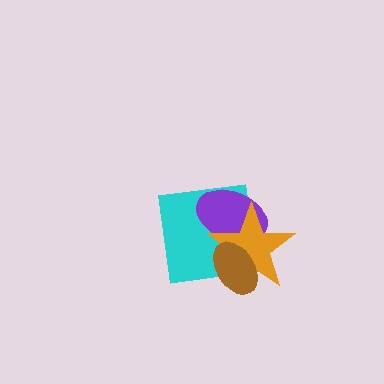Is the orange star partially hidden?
Yes, it is partially covered by another shape.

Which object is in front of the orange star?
The brown ellipse is in front of the orange star.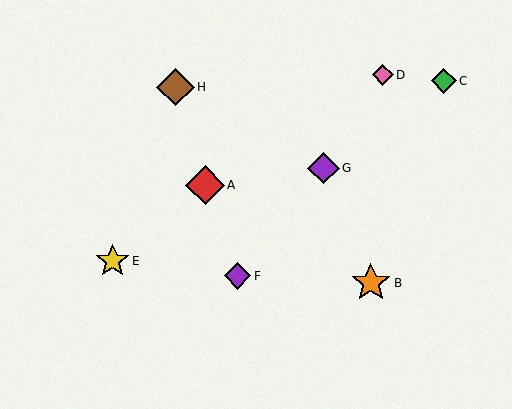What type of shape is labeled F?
Shape F is a purple diamond.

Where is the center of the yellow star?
The center of the yellow star is at (113, 261).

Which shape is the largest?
The orange star (labeled B) is the largest.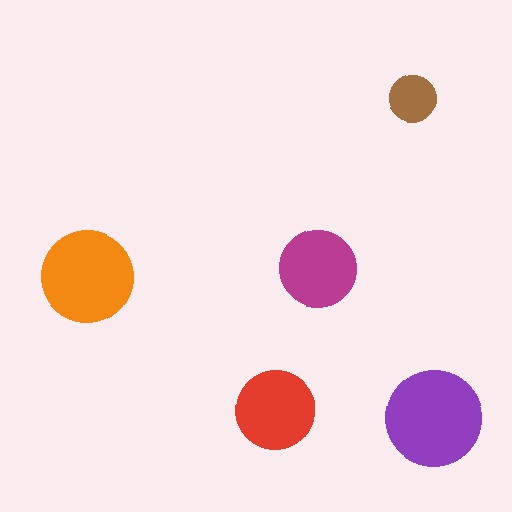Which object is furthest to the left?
The orange circle is leftmost.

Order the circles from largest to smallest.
the purple one, the orange one, the red one, the magenta one, the brown one.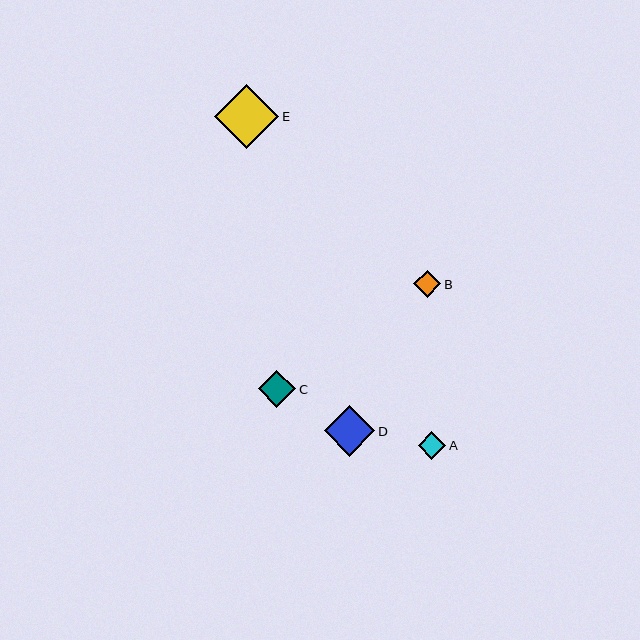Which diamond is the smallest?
Diamond B is the smallest with a size of approximately 27 pixels.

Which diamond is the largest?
Diamond E is the largest with a size of approximately 65 pixels.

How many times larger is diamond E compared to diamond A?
Diamond E is approximately 2.3 times the size of diamond A.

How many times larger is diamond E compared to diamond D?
Diamond E is approximately 1.3 times the size of diamond D.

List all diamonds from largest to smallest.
From largest to smallest: E, D, C, A, B.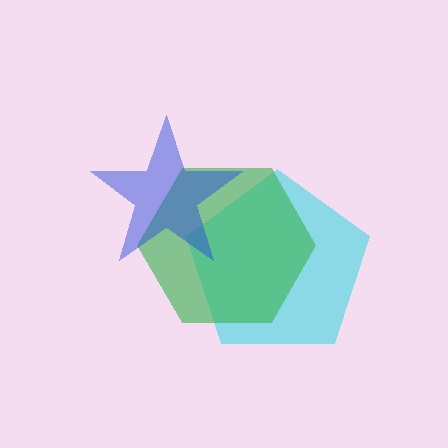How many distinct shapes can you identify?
There are 3 distinct shapes: a cyan pentagon, a green hexagon, a blue star.